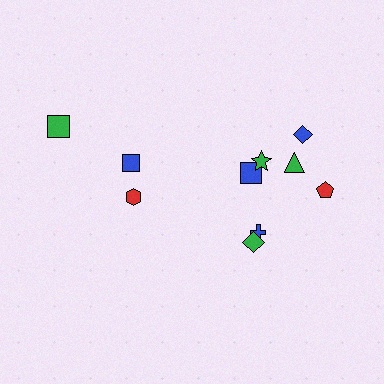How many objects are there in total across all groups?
There are 10 objects.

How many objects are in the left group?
There are 3 objects.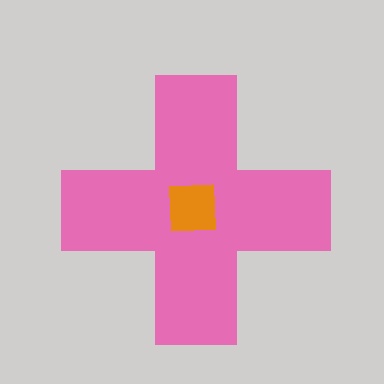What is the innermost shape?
The orange square.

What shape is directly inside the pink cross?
The orange square.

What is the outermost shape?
The pink cross.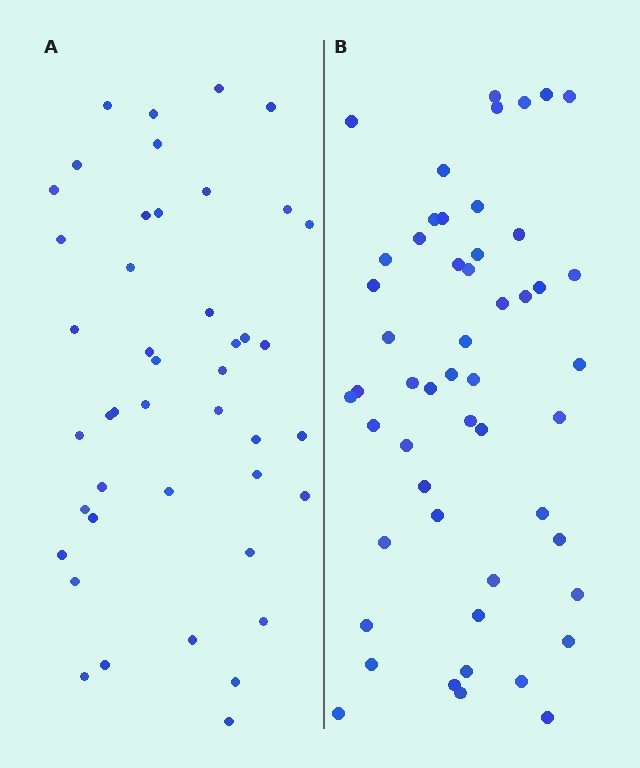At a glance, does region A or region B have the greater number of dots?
Region B (the right region) has more dots.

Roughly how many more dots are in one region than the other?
Region B has roughly 8 or so more dots than region A.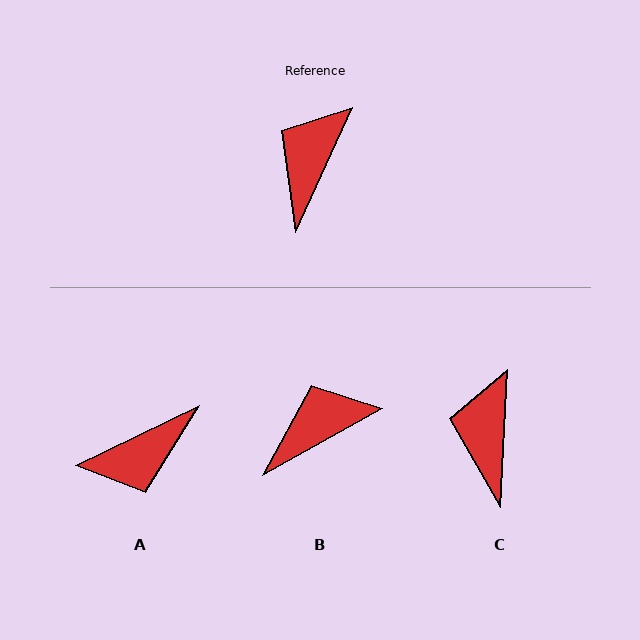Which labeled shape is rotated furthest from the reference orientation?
A, about 140 degrees away.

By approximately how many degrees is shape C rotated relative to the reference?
Approximately 22 degrees counter-clockwise.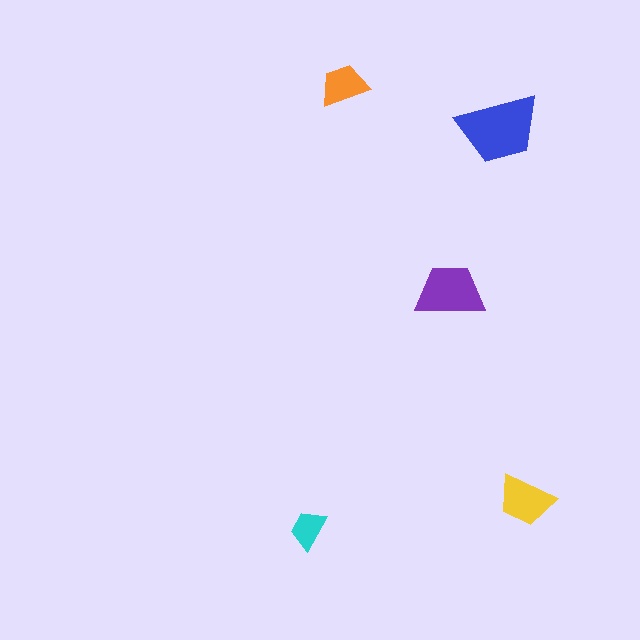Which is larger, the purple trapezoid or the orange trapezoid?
The purple one.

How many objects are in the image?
There are 5 objects in the image.